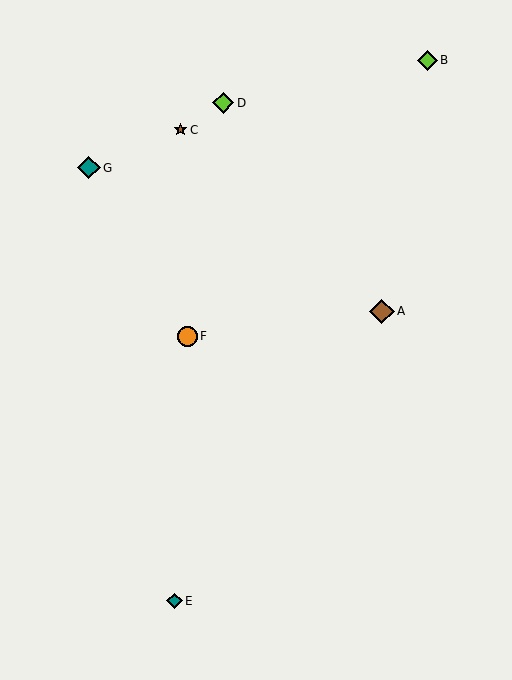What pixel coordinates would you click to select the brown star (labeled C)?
Click at (180, 130) to select the brown star C.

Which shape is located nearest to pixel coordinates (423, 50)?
The lime diamond (labeled B) at (427, 60) is nearest to that location.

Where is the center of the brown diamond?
The center of the brown diamond is at (382, 311).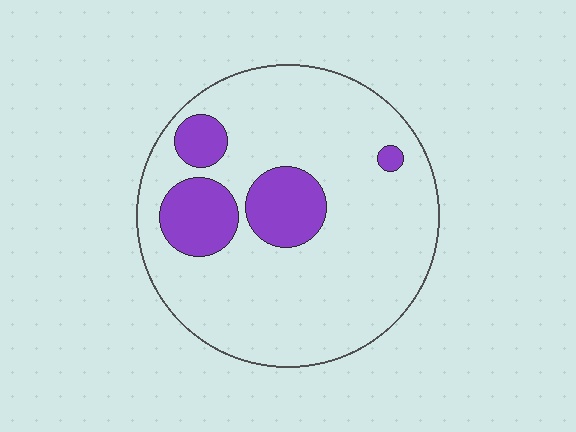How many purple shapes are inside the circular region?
4.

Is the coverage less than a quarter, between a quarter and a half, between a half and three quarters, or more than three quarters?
Less than a quarter.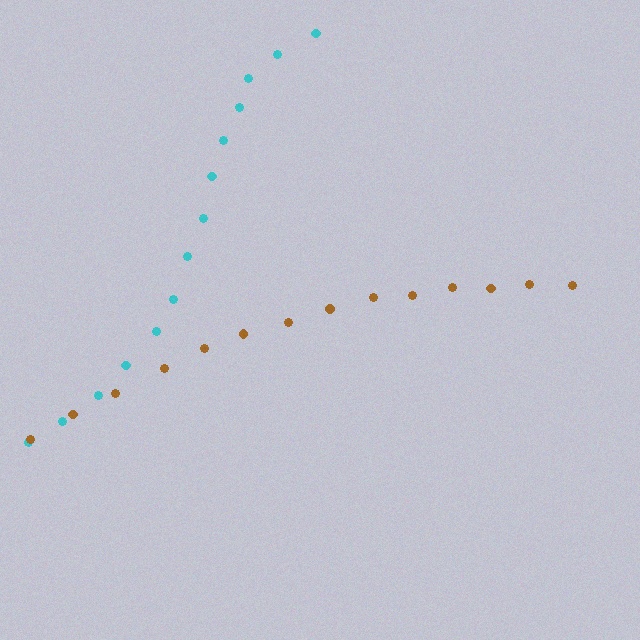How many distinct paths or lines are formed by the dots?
There are 2 distinct paths.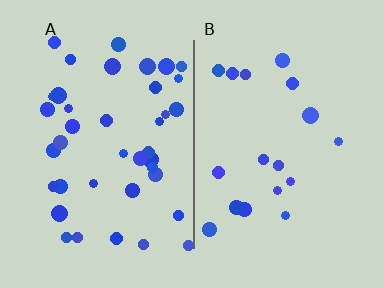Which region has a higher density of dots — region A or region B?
A (the left).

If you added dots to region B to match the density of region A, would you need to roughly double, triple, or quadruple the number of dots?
Approximately double.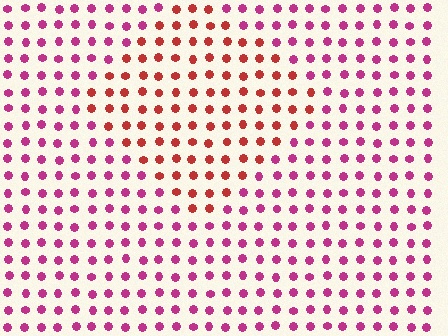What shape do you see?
I see a diamond.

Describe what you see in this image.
The image is filled with small magenta elements in a uniform arrangement. A diamond-shaped region is visible where the elements are tinted to a slightly different hue, forming a subtle color boundary.